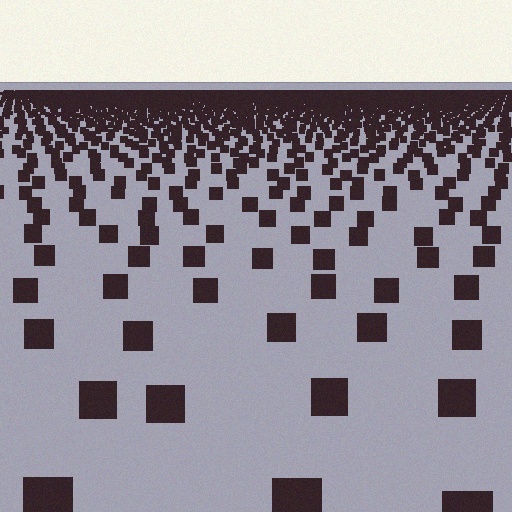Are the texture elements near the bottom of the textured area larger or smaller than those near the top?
Larger. Near the bottom, elements are closer to the viewer and appear at a bigger on-screen size.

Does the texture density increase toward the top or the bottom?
Density increases toward the top.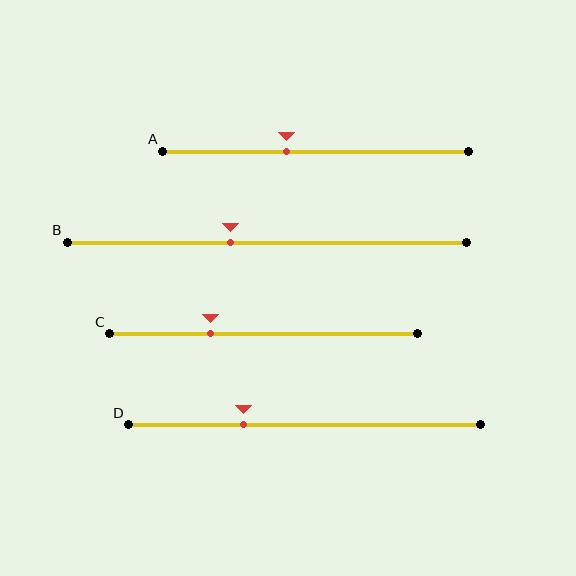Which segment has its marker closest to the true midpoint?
Segment B has its marker closest to the true midpoint.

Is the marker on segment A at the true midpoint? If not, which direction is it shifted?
No, the marker on segment A is shifted to the left by about 10% of the segment length.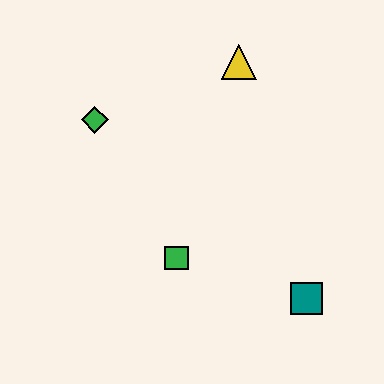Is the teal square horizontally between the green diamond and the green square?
No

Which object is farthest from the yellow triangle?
The teal square is farthest from the yellow triangle.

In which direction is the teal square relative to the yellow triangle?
The teal square is below the yellow triangle.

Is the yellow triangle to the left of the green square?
No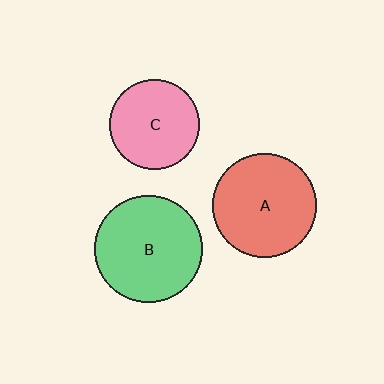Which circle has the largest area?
Circle B (green).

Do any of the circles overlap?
No, none of the circles overlap.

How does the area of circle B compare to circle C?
Approximately 1.4 times.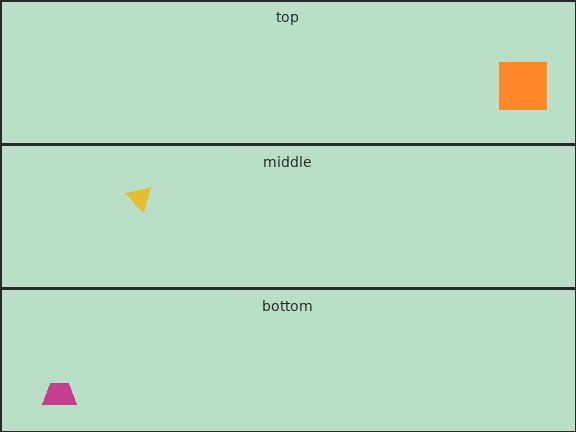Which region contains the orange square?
The top region.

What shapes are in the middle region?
The yellow triangle.